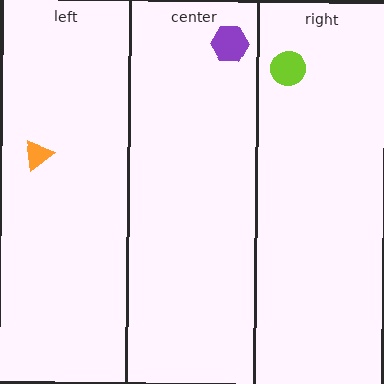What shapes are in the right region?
The lime circle.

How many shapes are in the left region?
1.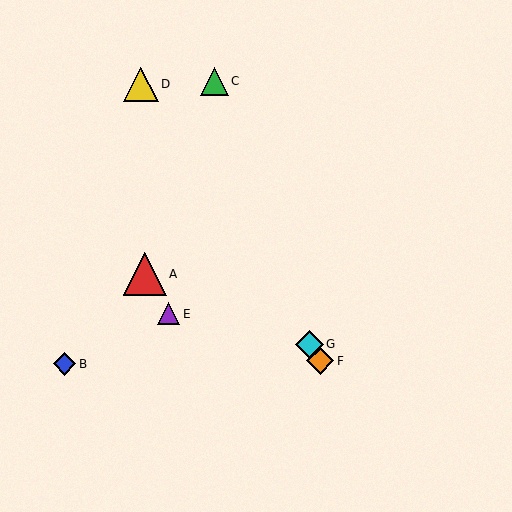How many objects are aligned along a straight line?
3 objects (D, F, G) are aligned along a straight line.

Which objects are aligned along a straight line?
Objects D, F, G are aligned along a straight line.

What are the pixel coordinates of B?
Object B is at (64, 364).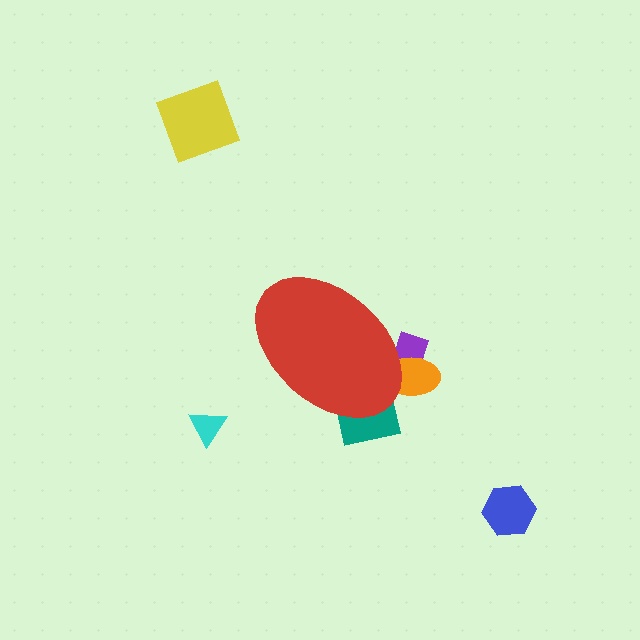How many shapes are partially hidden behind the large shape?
3 shapes are partially hidden.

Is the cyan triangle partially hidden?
No, the cyan triangle is fully visible.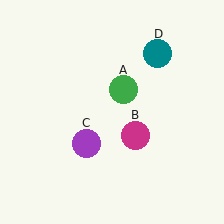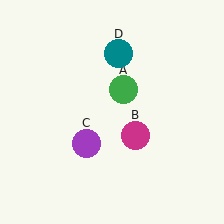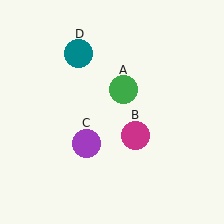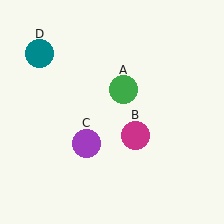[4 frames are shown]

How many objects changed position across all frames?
1 object changed position: teal circle (object D).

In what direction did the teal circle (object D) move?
The teal circle (object D) moved left.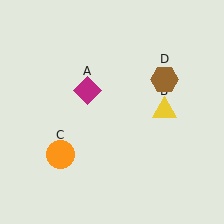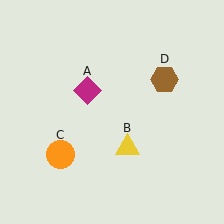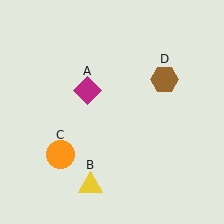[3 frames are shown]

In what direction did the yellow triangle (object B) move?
The yellow triangle (object B) moved down and to the left.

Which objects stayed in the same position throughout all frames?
Magenta diamond (object A) and orange circle (object C) and brown hexagon (object D) remained stationary.